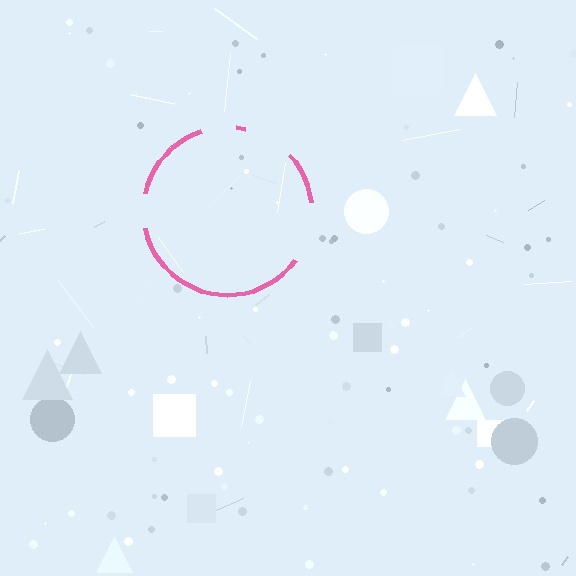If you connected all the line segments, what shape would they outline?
They would outline a circle.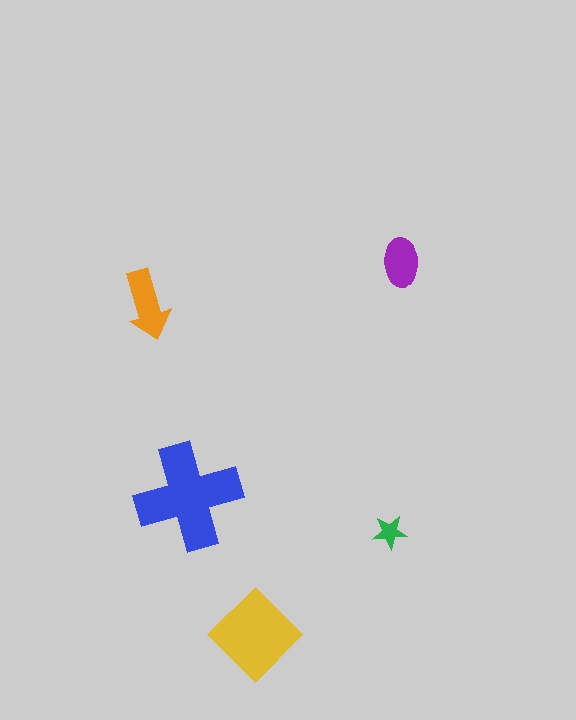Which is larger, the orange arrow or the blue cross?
The blue cross.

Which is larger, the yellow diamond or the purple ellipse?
The yellow diamond.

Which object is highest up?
The purple ellipse is topmost.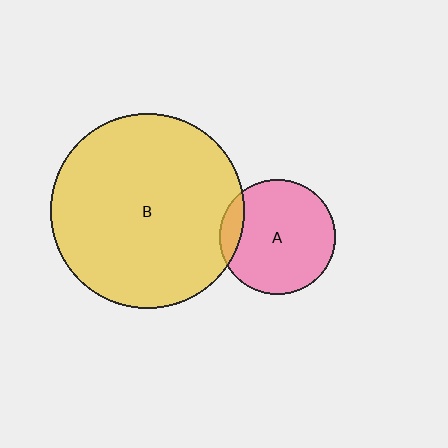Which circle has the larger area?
Circle B (yellow).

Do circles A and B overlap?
Yes.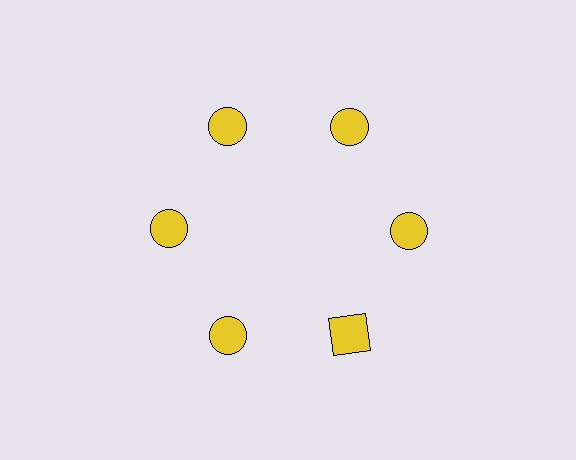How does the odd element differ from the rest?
It has a different shape: square instead of circle.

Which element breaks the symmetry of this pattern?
The yellow square at roughly the 5 o'clock position breaks the symmetry. All other shapes are yellow circles.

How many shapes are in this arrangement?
There are 6 shapes arranged in a ring pattern.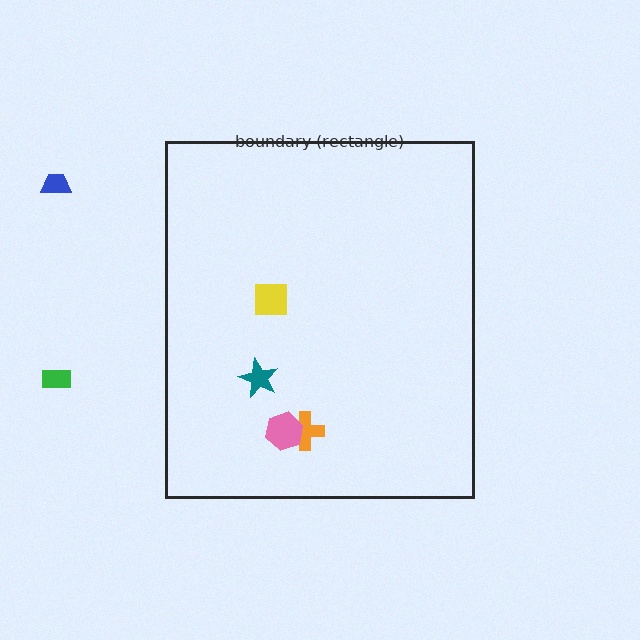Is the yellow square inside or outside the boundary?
Inside.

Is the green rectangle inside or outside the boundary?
Outside.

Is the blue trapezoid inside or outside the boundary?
Outside.